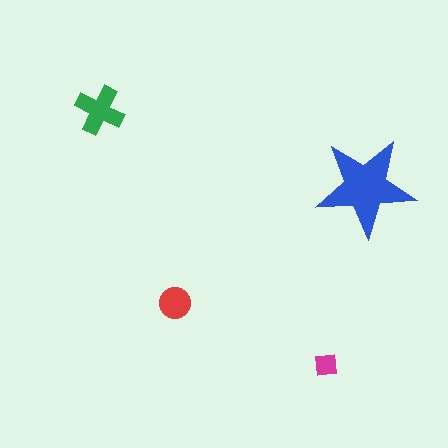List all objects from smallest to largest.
The magenta square, the red circle, the green cross, the blue star.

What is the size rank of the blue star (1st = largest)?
1st.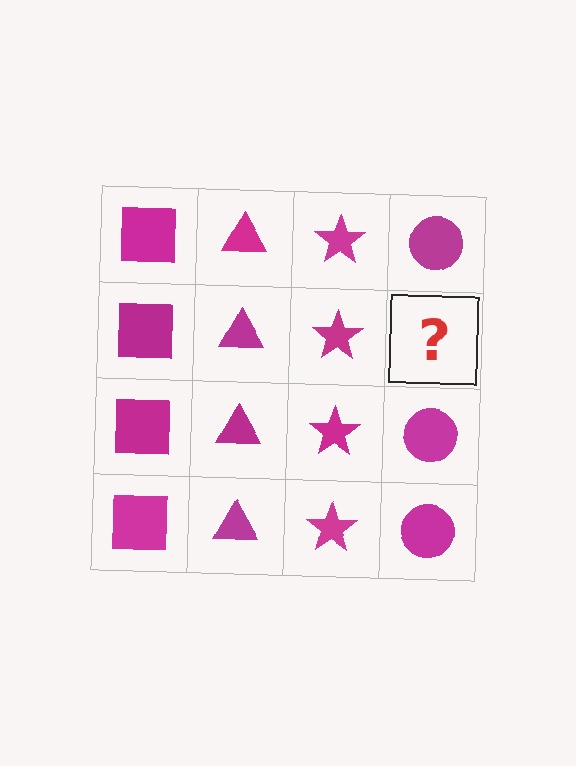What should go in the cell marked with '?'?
The missing cell should contain a magenta circle.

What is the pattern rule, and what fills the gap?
The rule is that each column has a consistent shape. The gap should be filled with a magenta circle.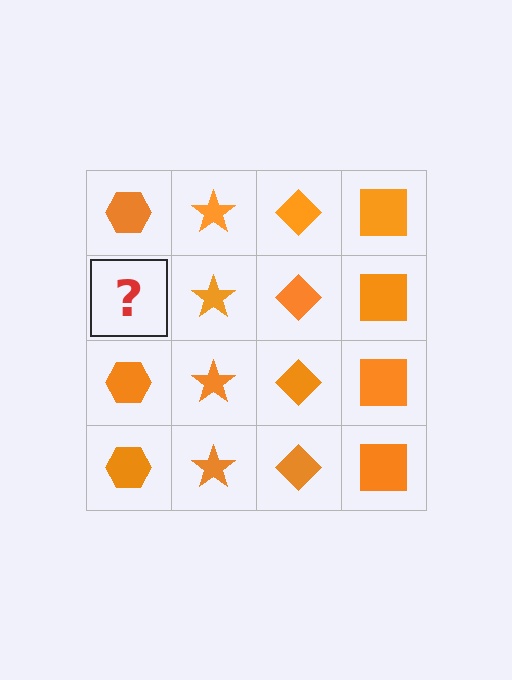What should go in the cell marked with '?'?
The missing cell should contain an orange hexagon.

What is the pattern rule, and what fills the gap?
The rule is that each column has a consistent shape. The gap should be filled with an orange hexagon.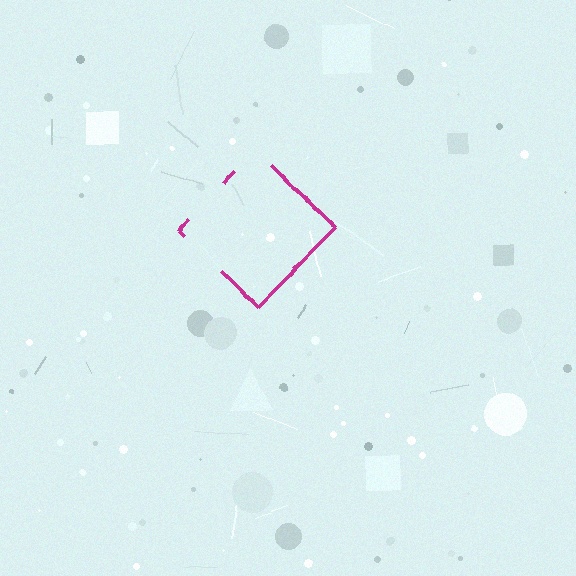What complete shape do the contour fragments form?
The contour fragments form a diamond.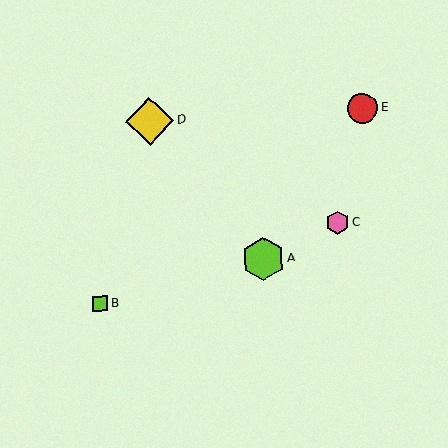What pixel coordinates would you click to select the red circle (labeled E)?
Click at (362, 108) to select the red circle E.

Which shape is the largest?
The yellow diamond (labeled D) is the largest.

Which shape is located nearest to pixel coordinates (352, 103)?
The red circle (labeled E) at (362, 108) is nearest to that location.